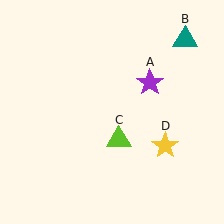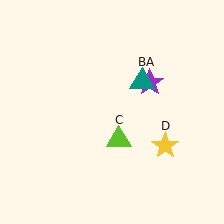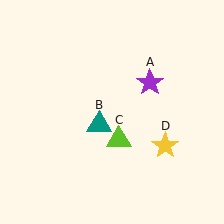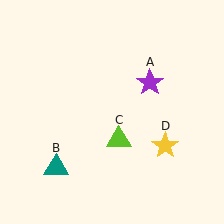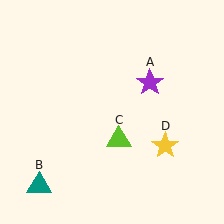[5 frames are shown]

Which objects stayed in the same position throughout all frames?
Purple star (object A) and lime triangle (object C) and yellow star (object D) remained stationary.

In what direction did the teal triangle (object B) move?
The teal triangle (object B) moved down and to the left.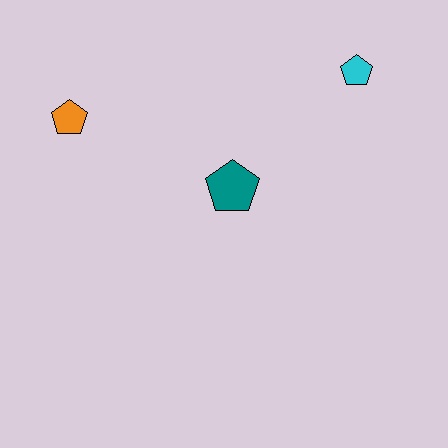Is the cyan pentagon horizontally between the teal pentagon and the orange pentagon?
No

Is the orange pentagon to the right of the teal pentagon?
No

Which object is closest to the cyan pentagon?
The teal pentagon is closest to the cyan pentagon.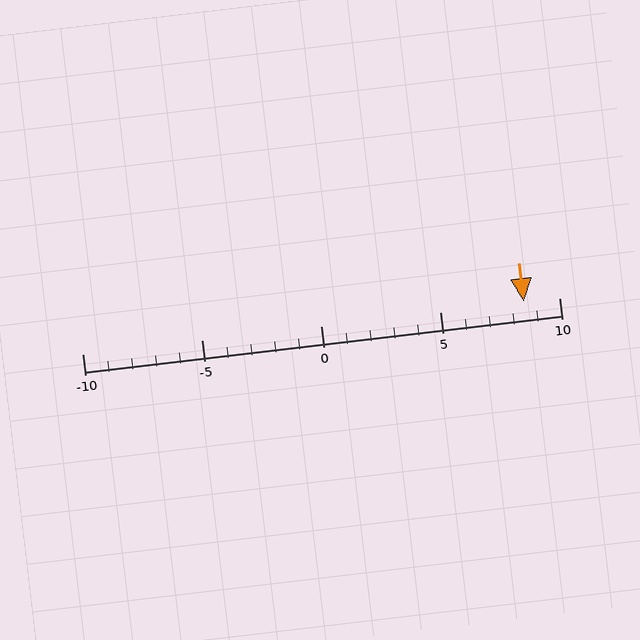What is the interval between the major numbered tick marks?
The major tick marks are spaced 5 units apart.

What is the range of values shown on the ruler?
The ruler shows values from -10 to 10.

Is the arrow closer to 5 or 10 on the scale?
The arrow is closer to 10.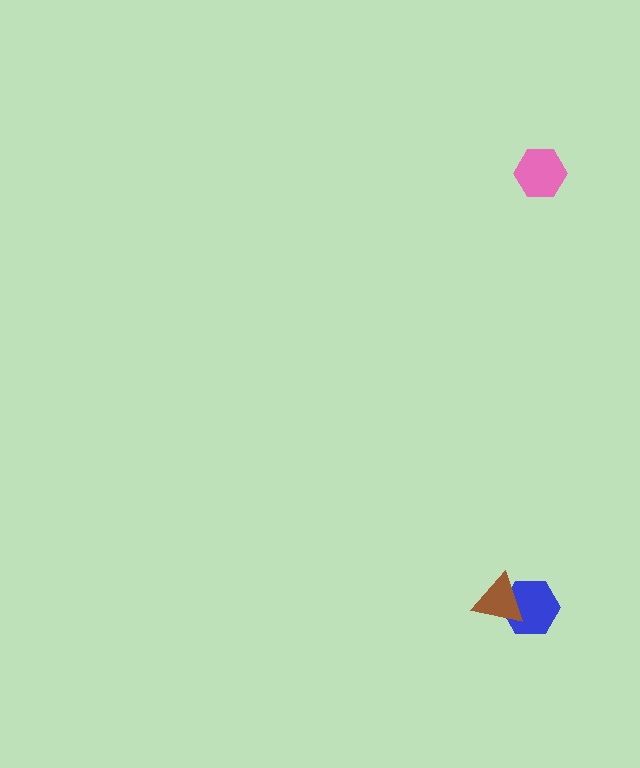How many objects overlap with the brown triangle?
1 object overlaps with the brown triangle.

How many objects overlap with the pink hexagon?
0 objects overlap with the pink hexagon.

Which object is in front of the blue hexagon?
The brown triangle is in front of the blue hexagon.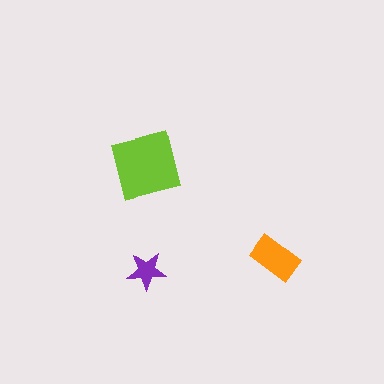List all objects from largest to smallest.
The lime square, the orange rectangle, the purple star.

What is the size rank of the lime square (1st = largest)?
1st.